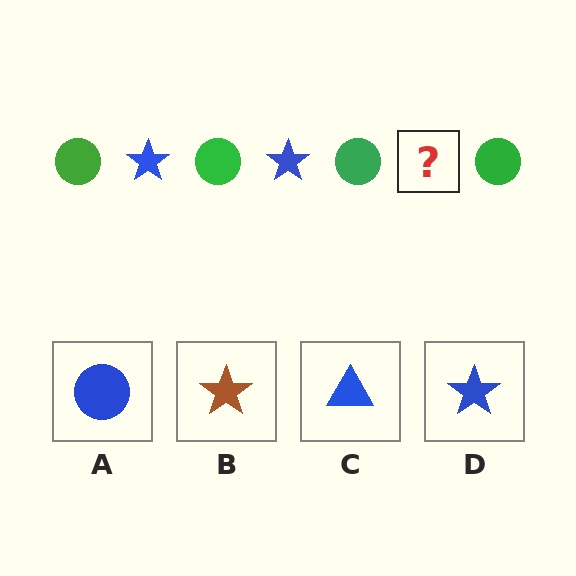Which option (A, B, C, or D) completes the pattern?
D.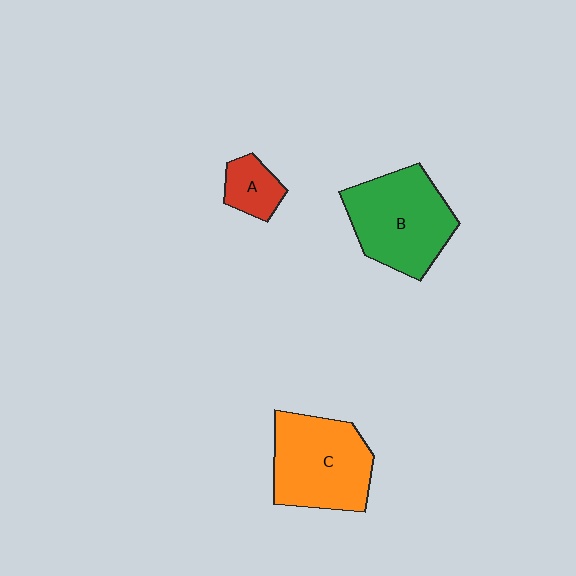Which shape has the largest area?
Shape C (orange).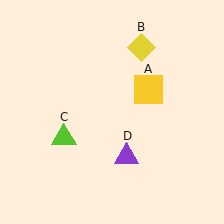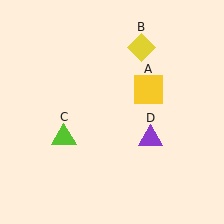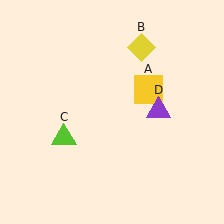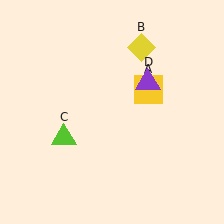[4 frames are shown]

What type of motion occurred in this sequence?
The purple triangle (object D) rotated counterclockwise around the center of the scene.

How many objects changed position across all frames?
1 object changed position: purple triangle (object D).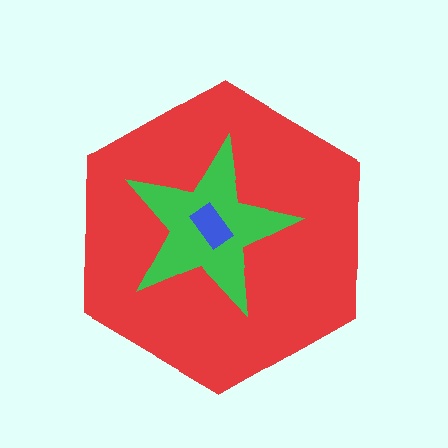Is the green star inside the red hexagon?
Yes.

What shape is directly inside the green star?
The blue rectangle.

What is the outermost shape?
The red hexagon.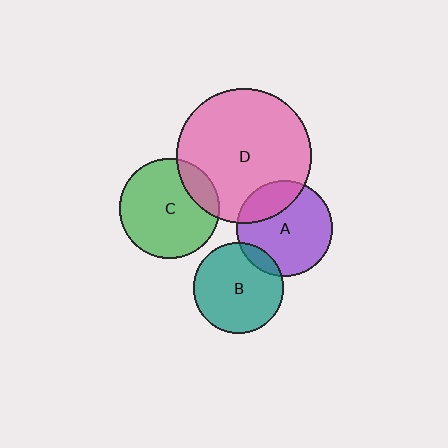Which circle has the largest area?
Circle D (pink).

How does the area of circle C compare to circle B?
Approximately 1.2 times.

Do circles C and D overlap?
Yes.